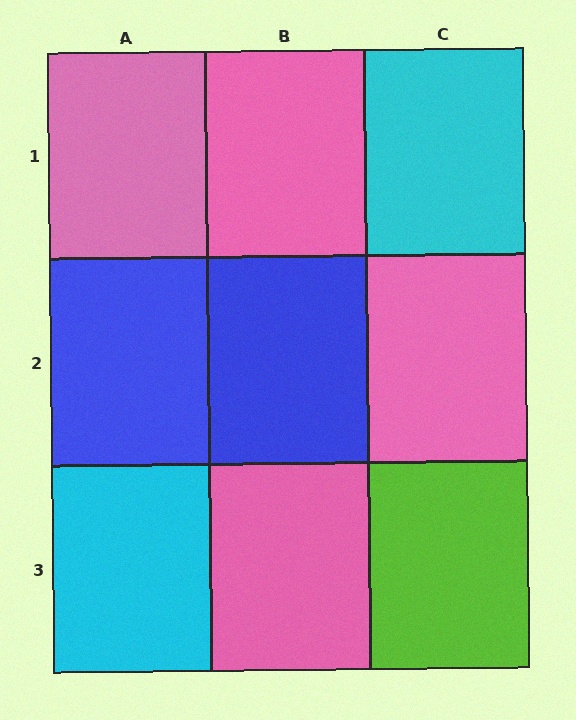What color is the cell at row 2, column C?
Pink.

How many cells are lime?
1 cell is lime.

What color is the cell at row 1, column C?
Cyan.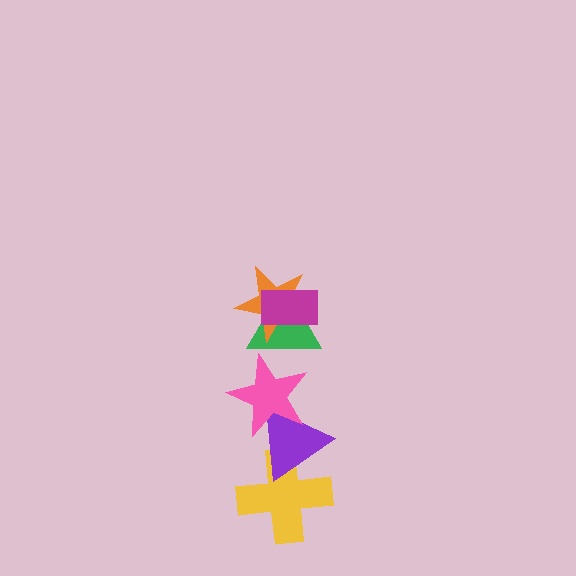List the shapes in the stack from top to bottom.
From top to bottom: the magenta rectangle, the orange star, the green triangle, the pink star, the purple triangle, the yellow cross.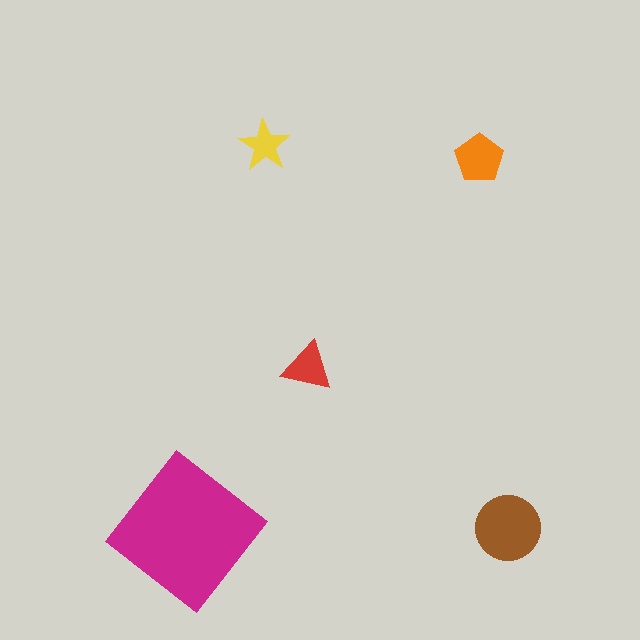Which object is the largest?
The magenta diamond.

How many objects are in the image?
There are 5 objects in the image.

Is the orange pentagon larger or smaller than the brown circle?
Smaller.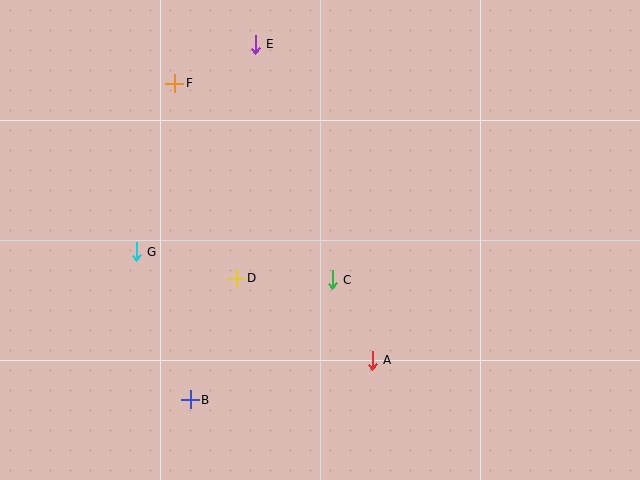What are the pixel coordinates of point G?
Point G is at (136, 252).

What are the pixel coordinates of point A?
Point A is at (372, 360).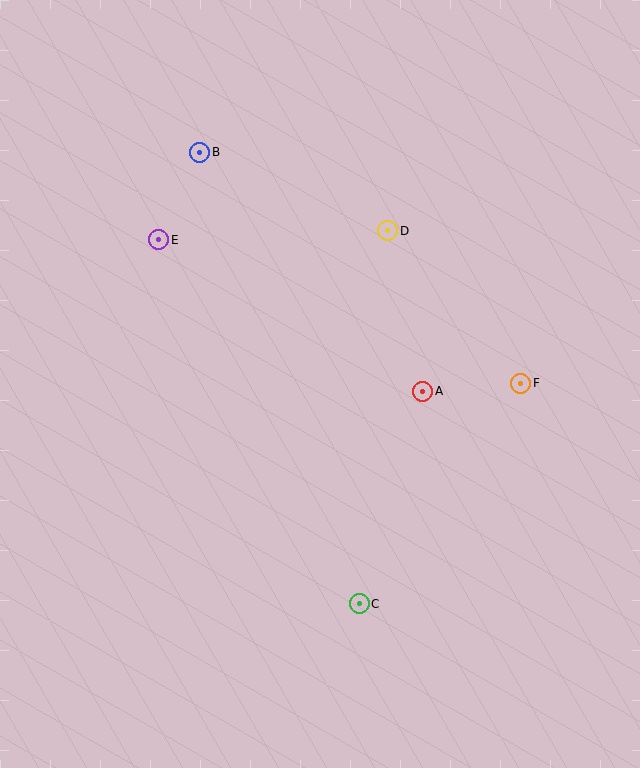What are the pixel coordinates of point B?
Point B is at (200, 152).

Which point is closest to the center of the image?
Point A at (423, 391) is closest to the center.